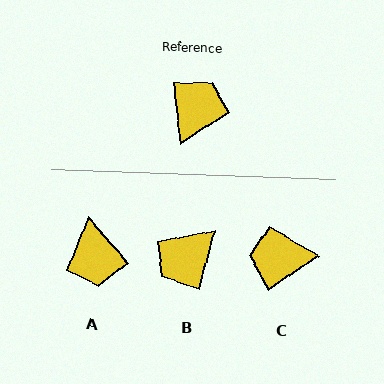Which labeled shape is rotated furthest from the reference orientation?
B, about 158 degrees away.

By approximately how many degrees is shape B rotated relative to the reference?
Approximately 158 degrees counter-clockwise.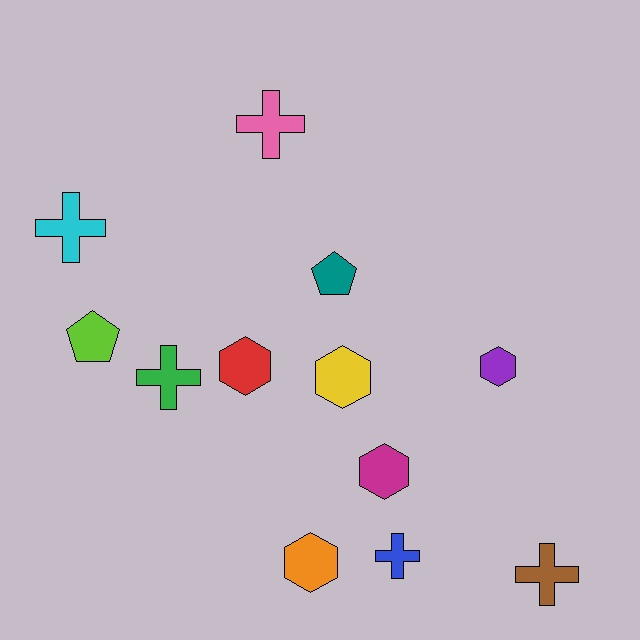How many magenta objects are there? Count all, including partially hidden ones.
There is 1 magenta object.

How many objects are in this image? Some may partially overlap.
There are 12 objects.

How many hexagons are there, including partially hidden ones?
There are 5 hexagons.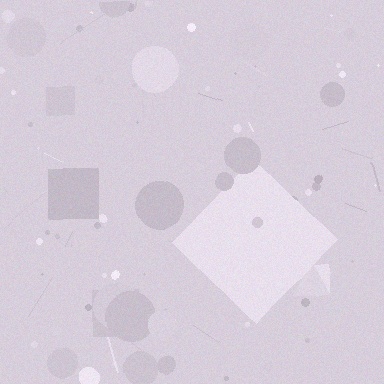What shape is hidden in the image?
A diamond is hidden in the image.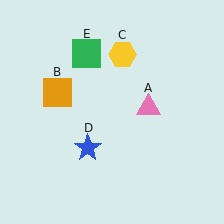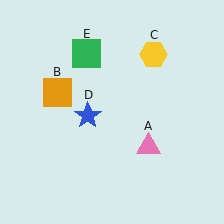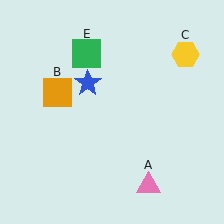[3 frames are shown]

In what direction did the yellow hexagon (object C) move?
The yellow hexagon (object C) moved right.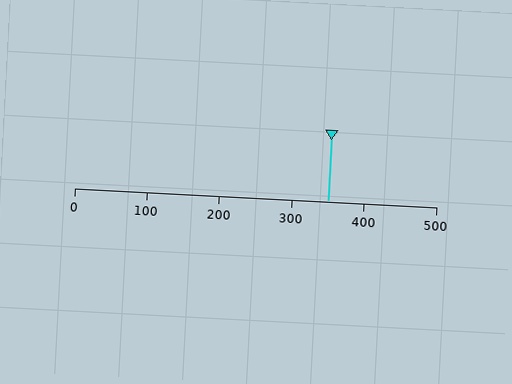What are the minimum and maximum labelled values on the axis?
The axis runs from 0 to 500.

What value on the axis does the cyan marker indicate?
The marker indicates approximately 350.